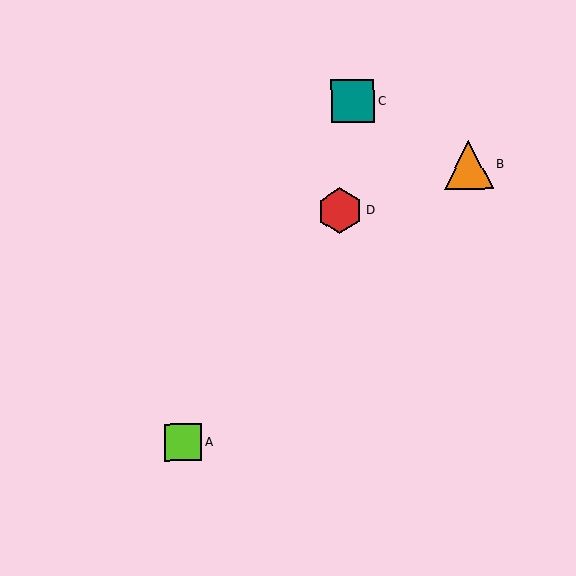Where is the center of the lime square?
The center of the lime square is at (183, 442).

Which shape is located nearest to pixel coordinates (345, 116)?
The teal square (labeled C) at (353, 101) is nearest to that location.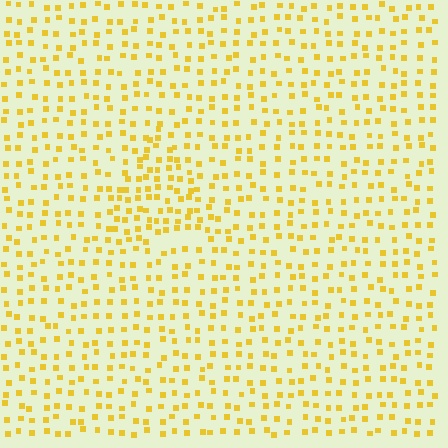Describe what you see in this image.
The image contains small yellow elements arranged at two different densities. A triangle-shaped region is visible where the elements are more densely packed than the surrounding area.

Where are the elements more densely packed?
The elements are more densely packed inside the triangle boundary.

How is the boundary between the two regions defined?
The boundary is defined by a change in element density (approximately 1.6x ratio). All elements are the same color, size, and shape.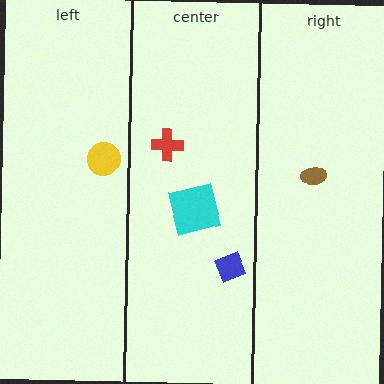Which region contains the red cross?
The center region.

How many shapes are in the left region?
1.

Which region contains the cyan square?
The center region.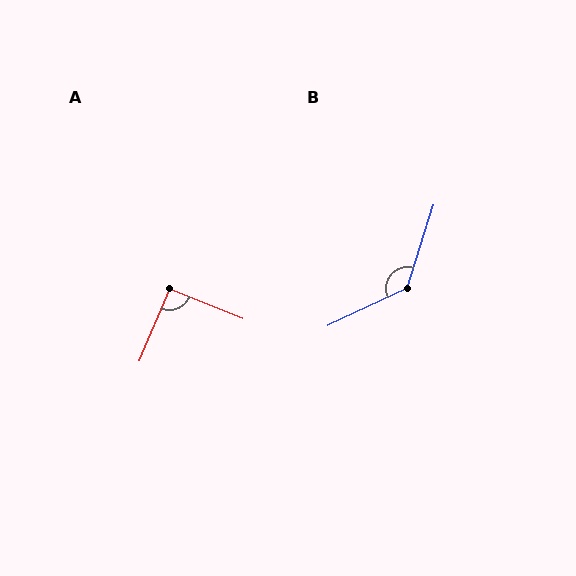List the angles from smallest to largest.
A (91°), B (133°).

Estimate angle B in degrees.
Approximately 133 degrees.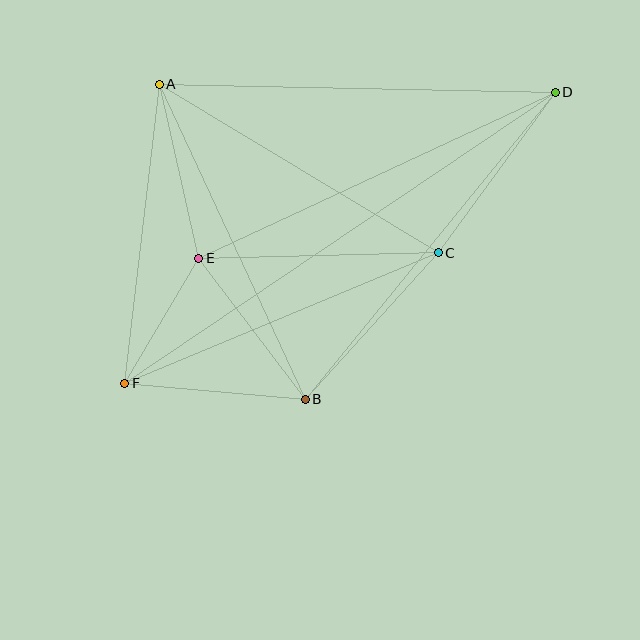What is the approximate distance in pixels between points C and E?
The distance between C and E is approximately 240 pixels.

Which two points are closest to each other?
Points E and F are closest to each other.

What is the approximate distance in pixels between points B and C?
The distance between B and C is approximately 198 pixels.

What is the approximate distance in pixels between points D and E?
The distance between D and E is approximately 393 pixels.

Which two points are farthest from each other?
Points D and F are farthest from each other.